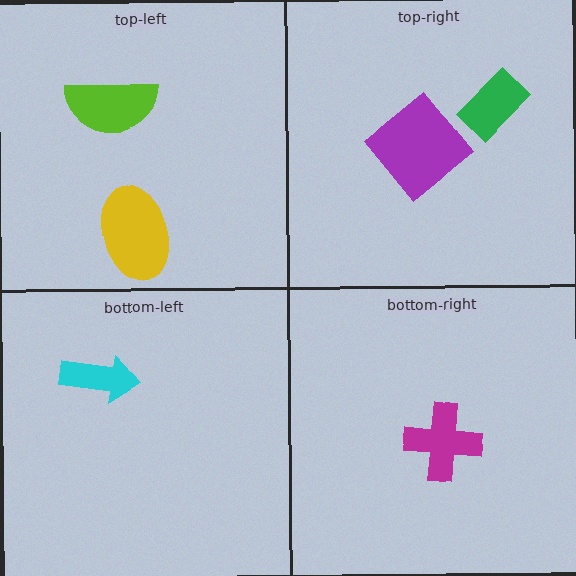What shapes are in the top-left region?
The yellow ellipse, the lime semicircle.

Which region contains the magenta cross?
The bottom-right region.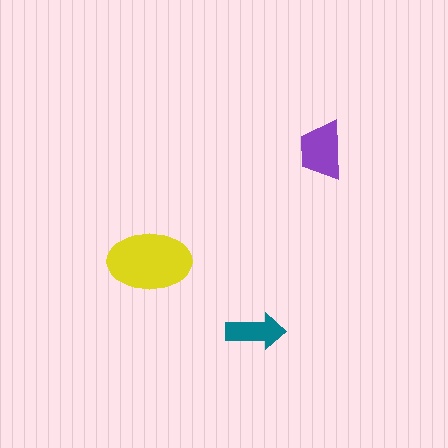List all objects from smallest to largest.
The teal arrow, the purple trapezoid, the yellow ellipse.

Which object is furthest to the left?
The yellow ellipse is leftmost.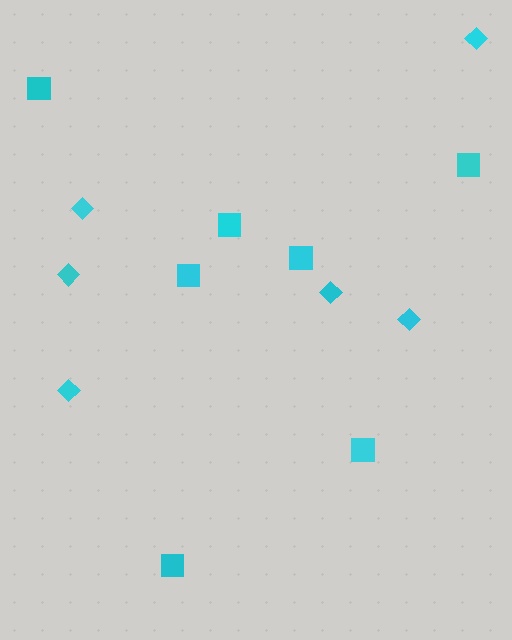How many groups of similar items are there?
There are 2 groups: one group of squares (7) and one group of diamonds (6).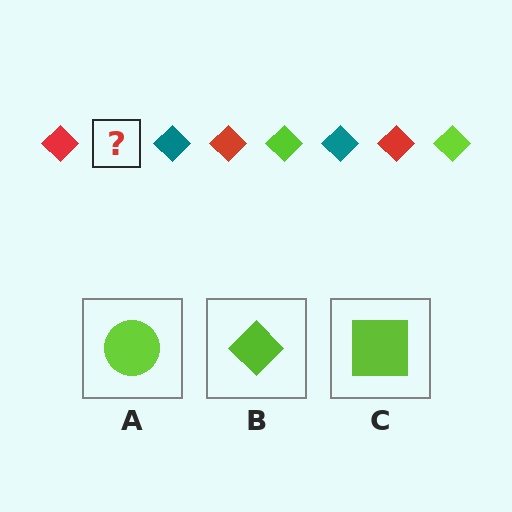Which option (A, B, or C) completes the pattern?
B.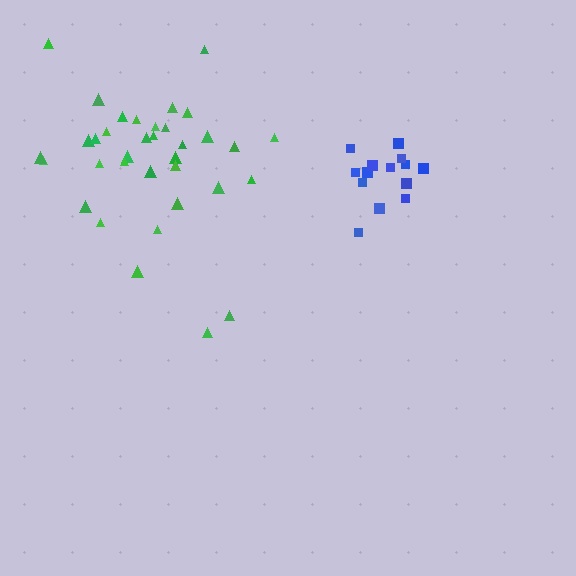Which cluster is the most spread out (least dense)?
Green.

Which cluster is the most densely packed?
Blue.